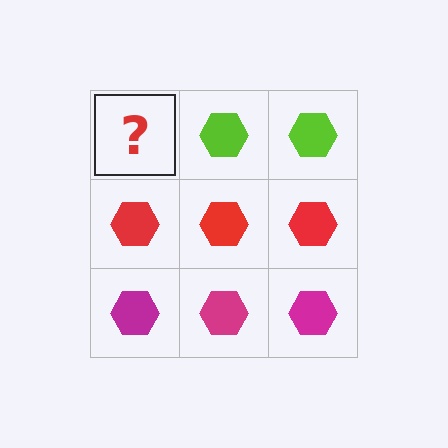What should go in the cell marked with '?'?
The missing cell should contain a lime hexagon.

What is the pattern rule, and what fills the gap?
The rule is that each row has a consistent color. The gap should be filled with a lime hexagon.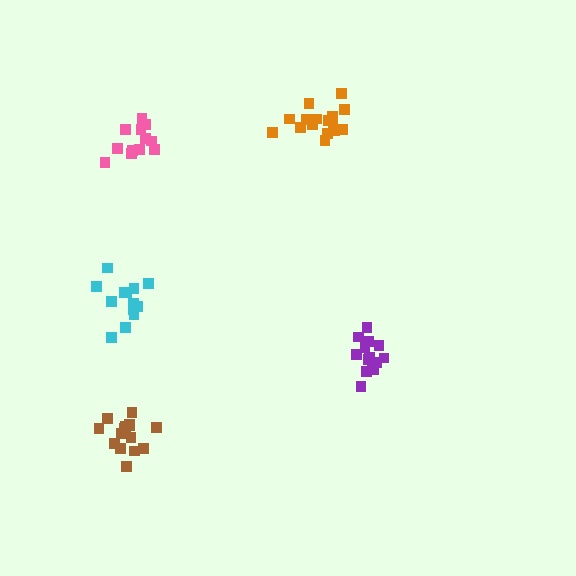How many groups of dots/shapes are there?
There are 5 groups.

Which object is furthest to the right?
The purple cluster is rightmost.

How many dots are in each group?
Group 1: 15 dots, Group 2: 15 dots, Group 3: 12 dots, Group 4: 13 dots, Group 5: 16 dots (71 total).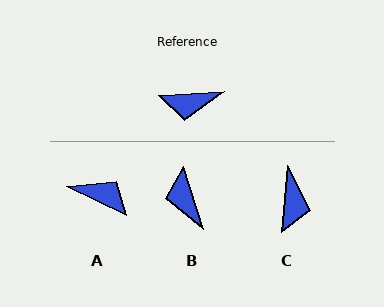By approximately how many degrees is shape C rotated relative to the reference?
Approximately 81 degrees counter-clockwise.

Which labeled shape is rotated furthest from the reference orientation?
A, about 150 degrees away.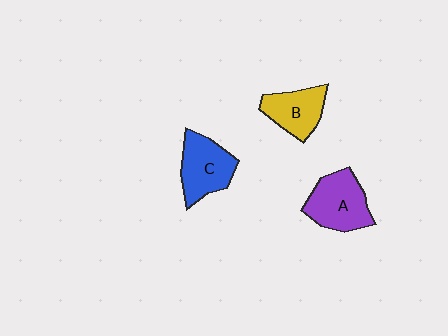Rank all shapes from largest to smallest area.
From largest to smallest: A (purple), C (blue), B (yellow).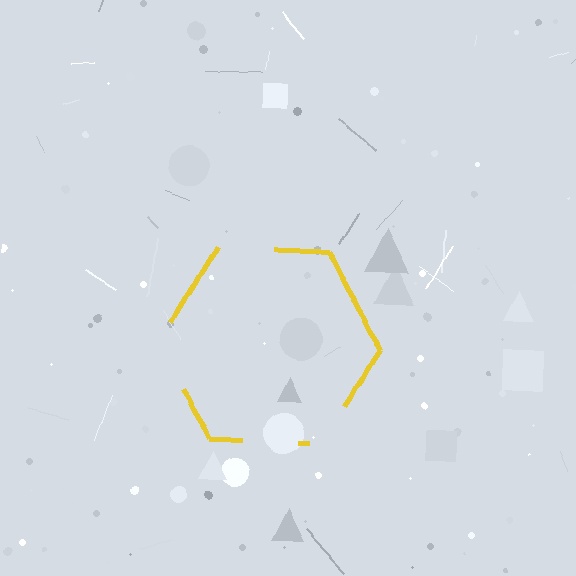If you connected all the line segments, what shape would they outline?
They would outline a hexagon.